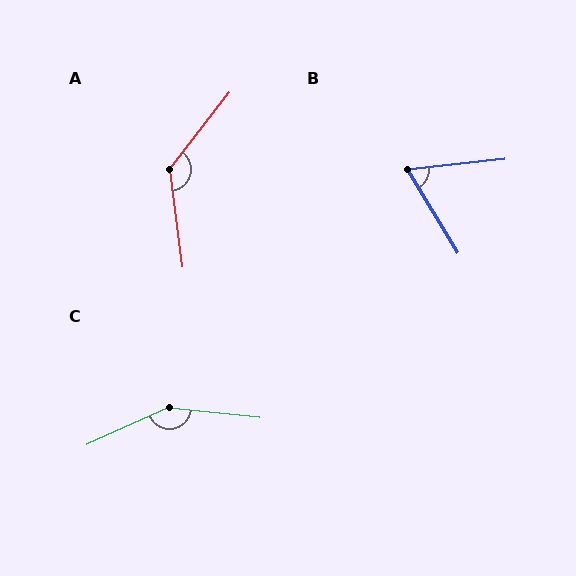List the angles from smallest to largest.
B (65°), A (135°), C (150°).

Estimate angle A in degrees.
Approximately 135 degrees.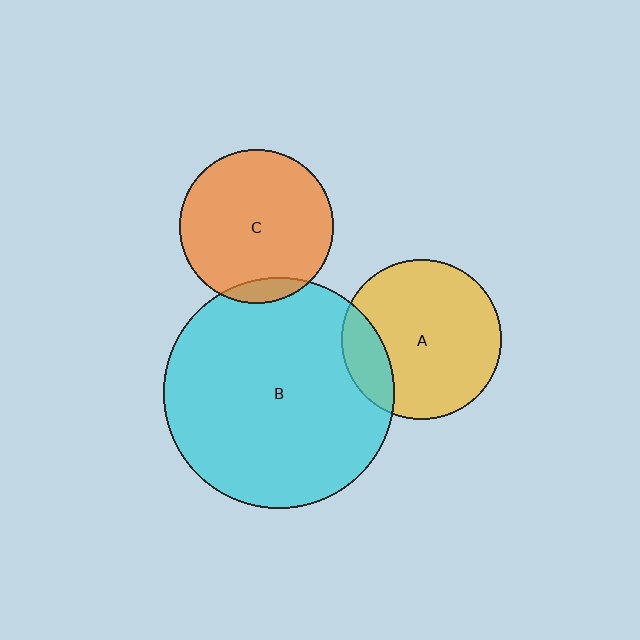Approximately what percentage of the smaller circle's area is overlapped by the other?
Approximately 10%.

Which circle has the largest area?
Circle B (cyan).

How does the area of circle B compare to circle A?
Approximately 2.1 times.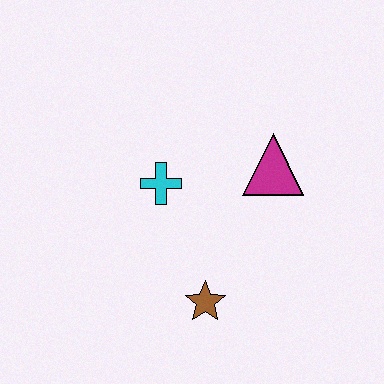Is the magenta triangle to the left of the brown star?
No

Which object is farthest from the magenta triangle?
The brown star is farthest from the magenta triangle.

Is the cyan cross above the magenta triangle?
No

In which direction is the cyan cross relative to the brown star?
The cyan cross is above the brown star.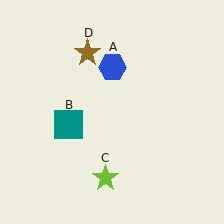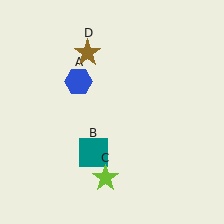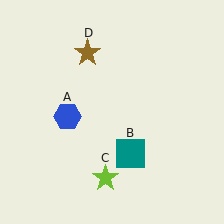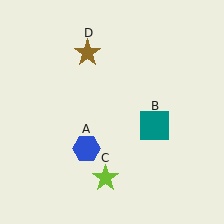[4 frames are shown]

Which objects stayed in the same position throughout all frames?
Lime star (object C) and brown star (object D) remained stationary.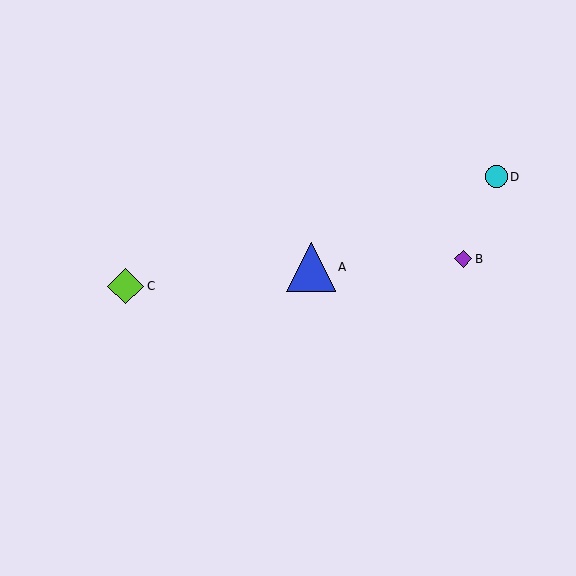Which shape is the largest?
The blue triangle (labeled A) is the largest.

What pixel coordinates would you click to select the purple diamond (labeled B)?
Click at (463, 259) to select the purple diamond B.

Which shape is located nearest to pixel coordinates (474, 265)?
The purple diamond (labeled B) at (463, 259) is nearest to that location.